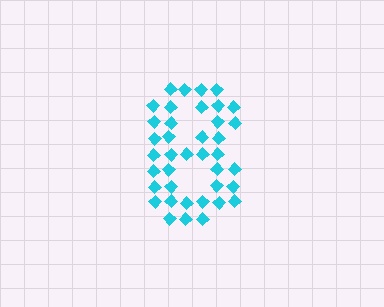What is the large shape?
The large shape is the digit 8.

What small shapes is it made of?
It is made of small diamonds.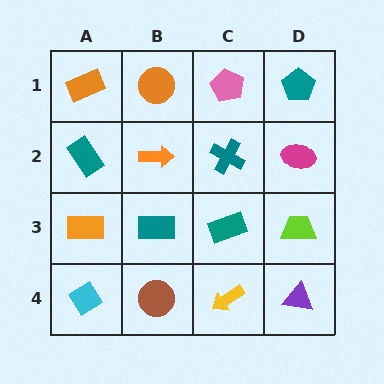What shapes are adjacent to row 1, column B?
An orange arrow (row 2, column B), an orange rectangle (row 1, column A), a pink pentagon (row 1, column C).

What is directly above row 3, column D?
A magenta ellipse.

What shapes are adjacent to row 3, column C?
A teal cross (row 2, column C), a yellow arrow (row 4, column C), a teal rectangle (row 3, column B), a lime trapezoid (row 3, column D).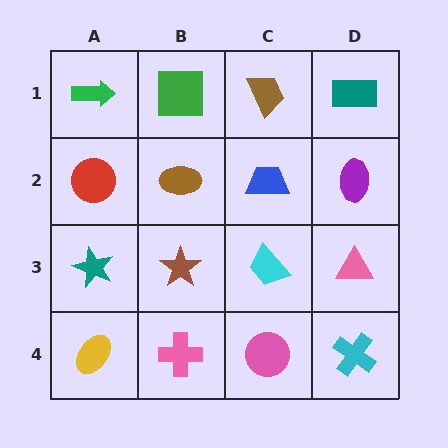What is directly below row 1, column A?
A red circle.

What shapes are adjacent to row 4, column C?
A cyan trapezoid (row 3, column C), a pink cross (row 4, column B), a cyan cross (row 4, column D).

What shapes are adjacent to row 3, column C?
A blue trapezoid (row 2, column C), a pink circle (row 4, column C), a brown star (row 3, column B), a pink triangle (row 3, column D).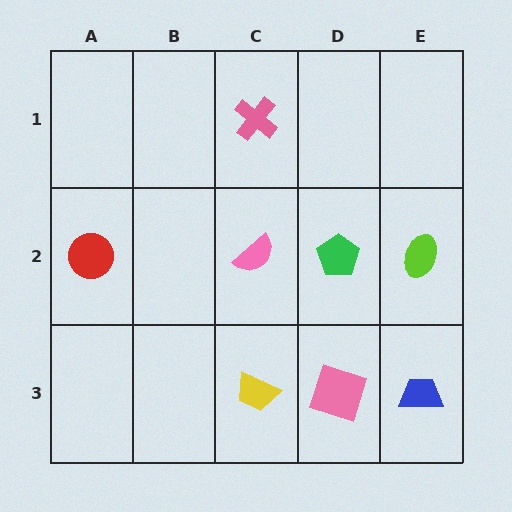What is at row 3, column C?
A yellow trapezoid.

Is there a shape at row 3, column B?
No, that cell is empty.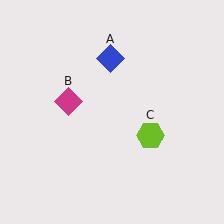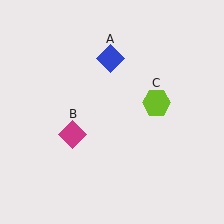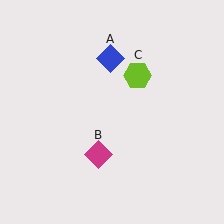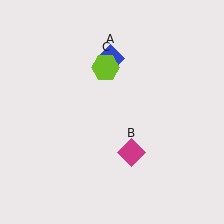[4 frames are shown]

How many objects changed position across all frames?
2 objects changed position: magenta diamond (object B), lime hexagon (object C).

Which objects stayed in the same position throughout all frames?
Blue diamond (object A) remained stationary.